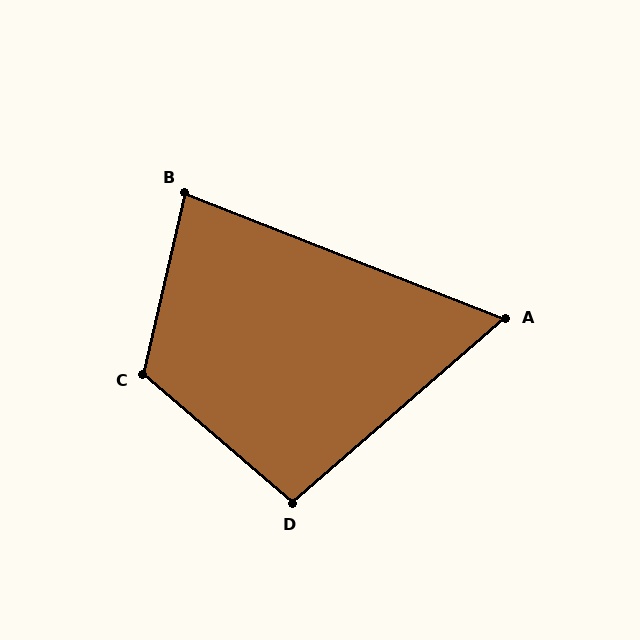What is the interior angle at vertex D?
Approximately 98 degrees (obtuse).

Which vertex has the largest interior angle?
C, at approximately 118 degrees.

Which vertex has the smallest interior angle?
A, at approximately 62 degrees.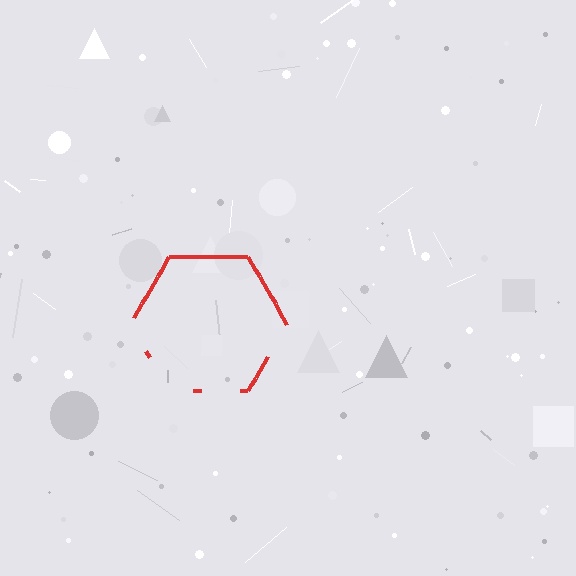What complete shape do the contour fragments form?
The contour fragments form a hexagon.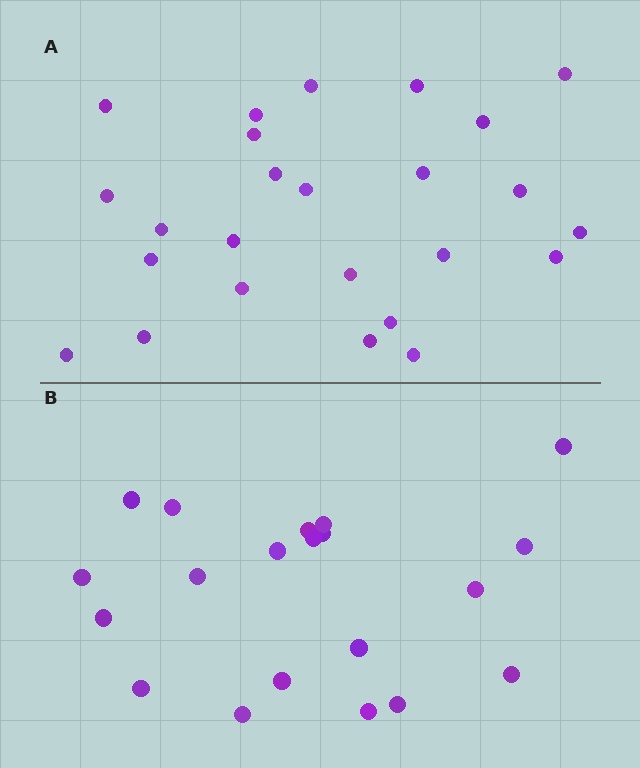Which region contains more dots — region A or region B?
Region A (the top region) has more dots.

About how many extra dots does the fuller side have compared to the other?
Region A has about 5 more dots than region B.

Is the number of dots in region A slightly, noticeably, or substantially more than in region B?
Region A has noticeably more, but not dramatically so. The ratio is roughly 1.2 to 1.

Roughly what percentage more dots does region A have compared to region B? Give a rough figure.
About 25% more.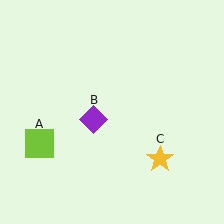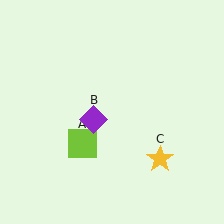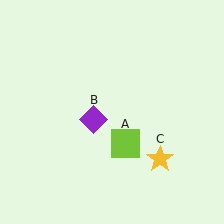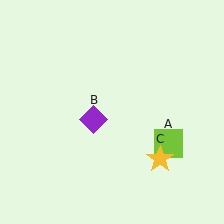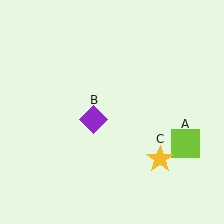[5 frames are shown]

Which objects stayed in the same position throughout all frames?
Purple diamond (object B) and yellow star (object C) remained stationary.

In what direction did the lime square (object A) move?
The lime square (object A) moved right.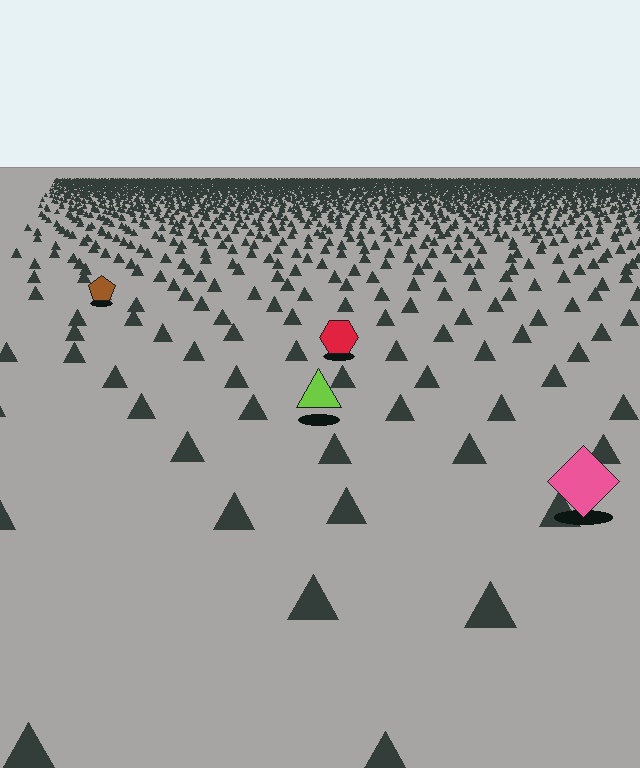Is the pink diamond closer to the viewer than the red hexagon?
Yes. The pink diamond is closer — you can tell from the texture gradient: the ground texture is coarser near it.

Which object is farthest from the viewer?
The brown pentagon is farthest from the viewer. It appears smaller and the ground texture around it is denser.